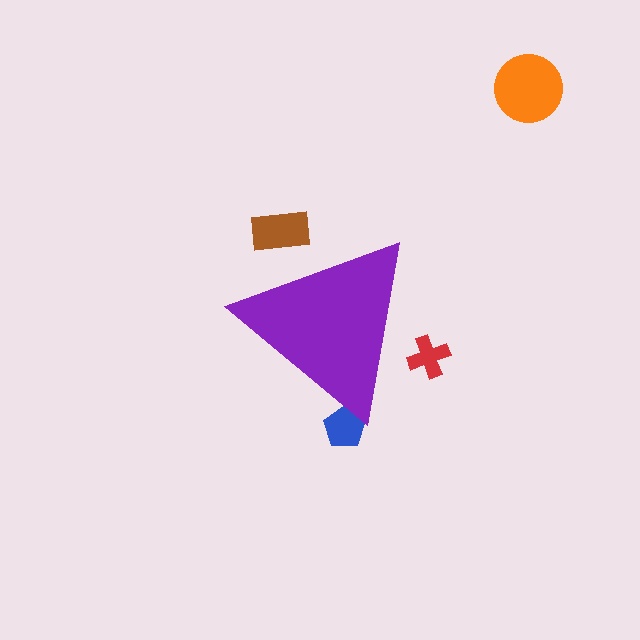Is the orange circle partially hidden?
No, the orange circle is fully visible.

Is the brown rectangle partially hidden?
Yes, the brown rectangle is partially hidden behind the purple triangle.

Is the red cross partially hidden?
Yes, the red cross is partially hidden behind the purple triangle.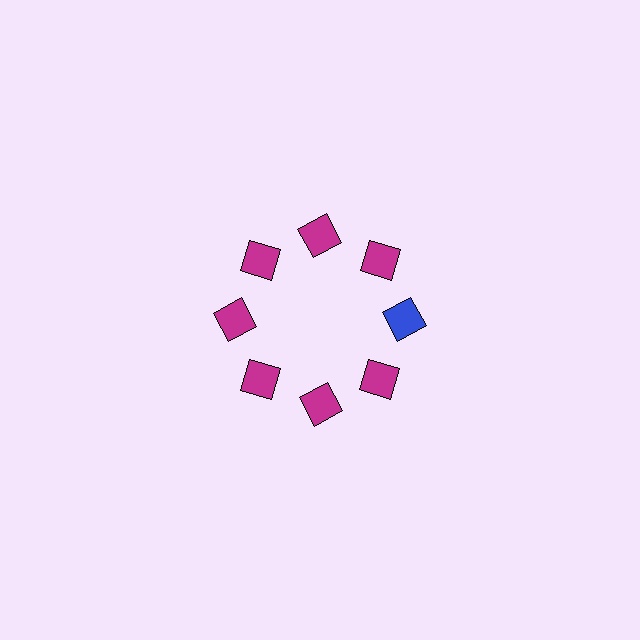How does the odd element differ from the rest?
It has a different color: blue instead of magenta.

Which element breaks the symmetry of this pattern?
The blue square at roughly the 3 o'clock position breaks the symmetry. All other shapes are magenta squares.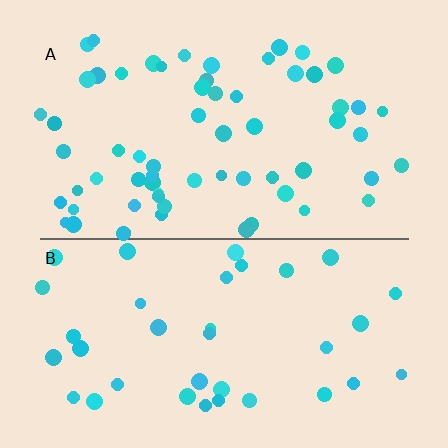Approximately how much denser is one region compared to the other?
Approximately 1.8× — region A over region B.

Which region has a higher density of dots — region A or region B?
A (the top).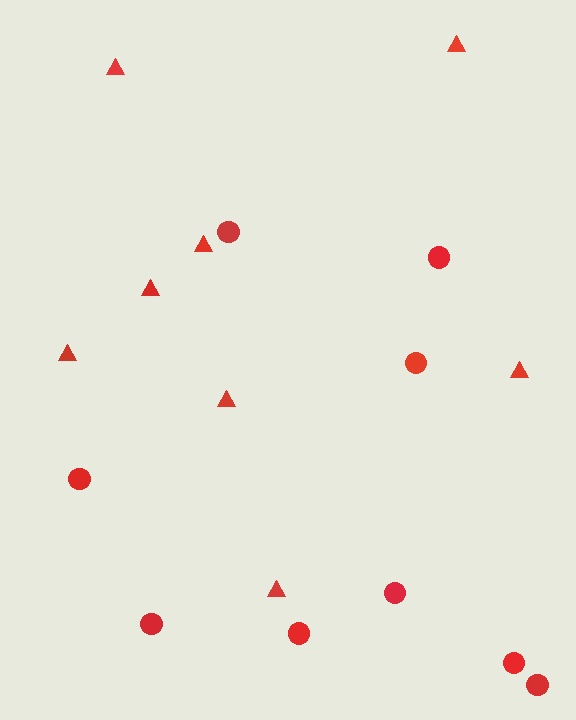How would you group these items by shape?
There are 2 groups: one group of triangles (8) and one group of circles (9).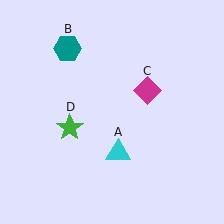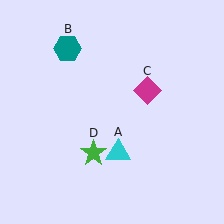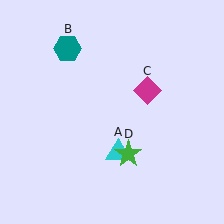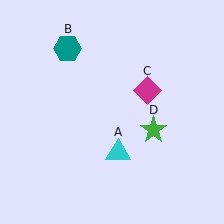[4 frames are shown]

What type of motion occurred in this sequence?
The green star (object D) rotated counterclockwise around the center of the scene.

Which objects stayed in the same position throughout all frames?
Cyan triangle (object A) and teal hexagon (object B) and magenta diamond (object C) remained stationary.